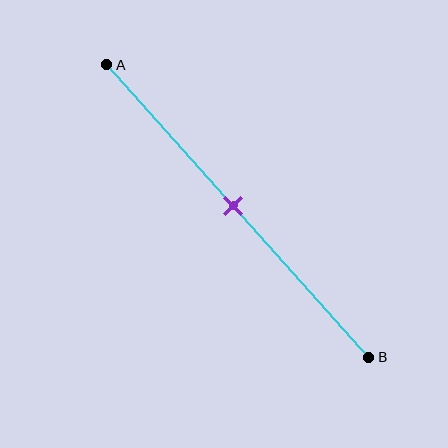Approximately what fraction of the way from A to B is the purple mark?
The purple mark is approximately 50% of the way from A to B.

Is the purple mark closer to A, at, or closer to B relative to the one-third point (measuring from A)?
The purple mark is closer to point B than the one-third point of segment AB.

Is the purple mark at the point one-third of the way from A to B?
No, the mark is at about 50% from A, not at the 33% one-third point.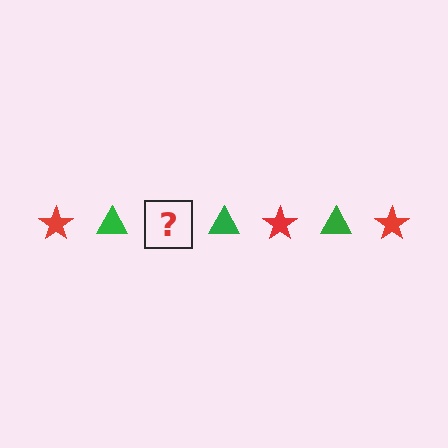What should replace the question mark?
The question mark should be replaced with a red star.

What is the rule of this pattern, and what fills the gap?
The rule is that the pattern alternates between red star and green triangle. The gap should be filled with a red star.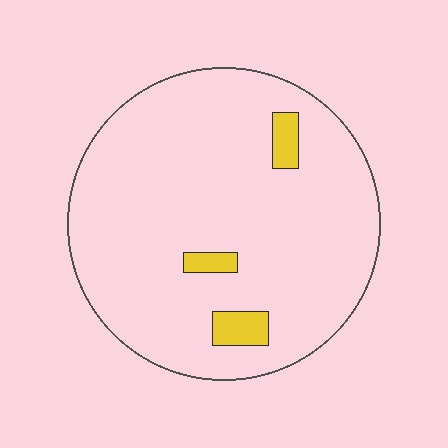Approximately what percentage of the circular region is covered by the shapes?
Approximately 5%.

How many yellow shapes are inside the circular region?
3.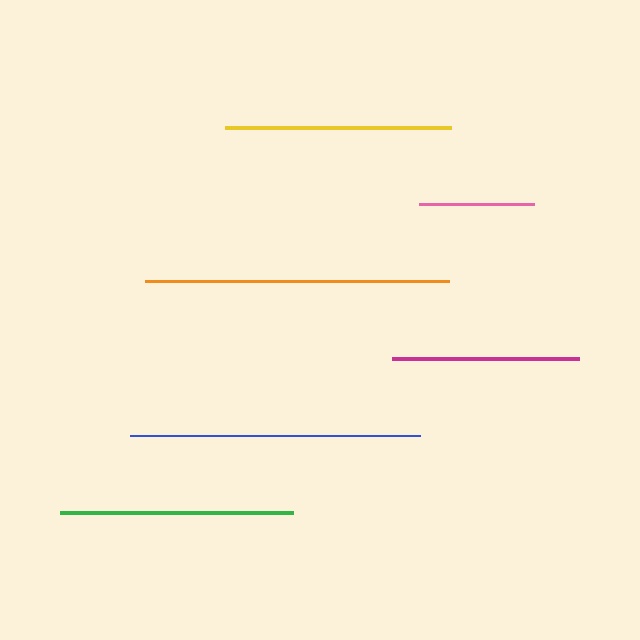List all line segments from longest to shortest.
From longest to shortest: orange, blue, green, yellow, magenta, pink.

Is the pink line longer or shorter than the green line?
The green line is longer than the pink line.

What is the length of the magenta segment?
The magenta segment is approximately 187 pixels long.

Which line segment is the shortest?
The pink line is the shortest at approximately 115 pixels.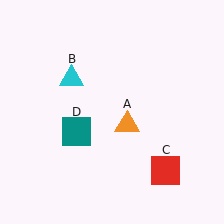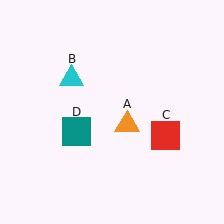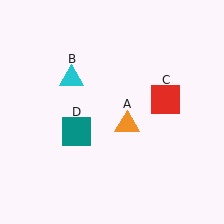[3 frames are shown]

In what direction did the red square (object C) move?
The red square (object C) moved up.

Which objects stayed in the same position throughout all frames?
Orange triangle (object A) and cyan triangle (object B) and teal square (object D) remained stationary.